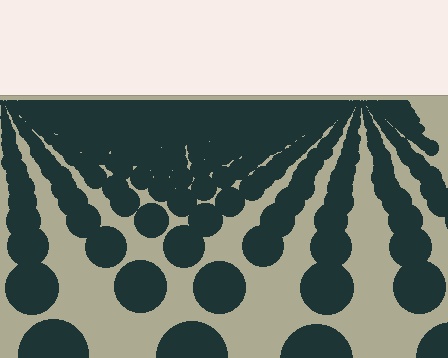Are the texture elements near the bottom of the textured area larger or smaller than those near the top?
Larger. Near the bottom, elements are closer to the viewer and appear at a bigger on-screen size.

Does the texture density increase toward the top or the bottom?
Density increases toward the top.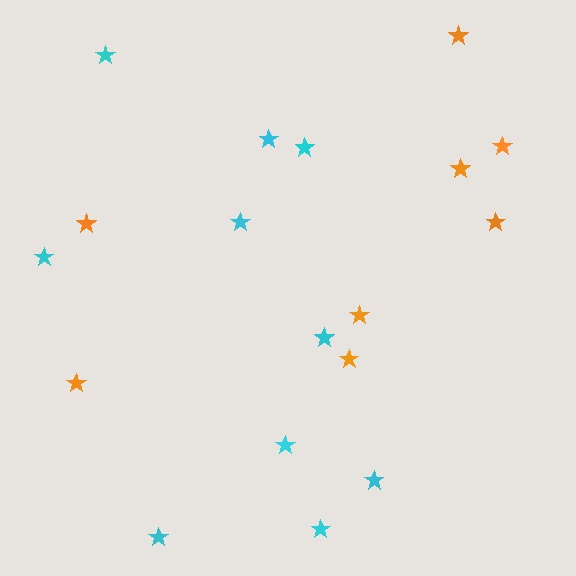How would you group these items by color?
There are 2 groups: one group of cyan stars (10) and one group of orange stars (8).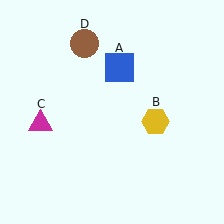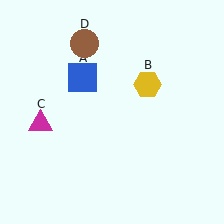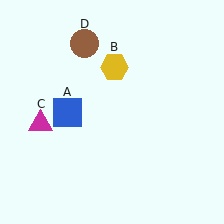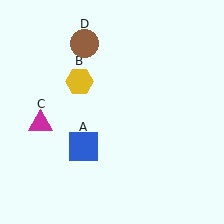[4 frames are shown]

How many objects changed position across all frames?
2 objects changed position: blue square (object A), yellow hexagon (object B).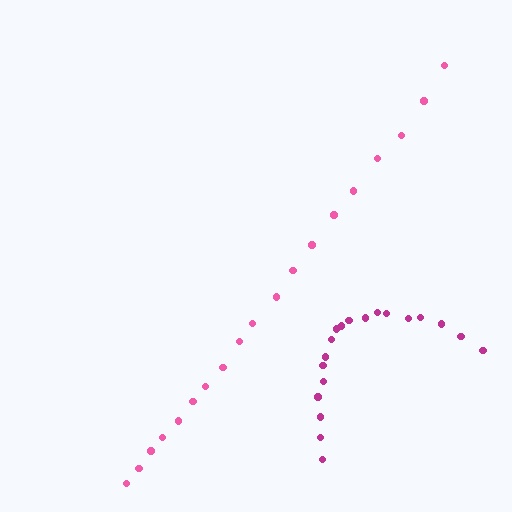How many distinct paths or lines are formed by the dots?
There are 2 distinct paths.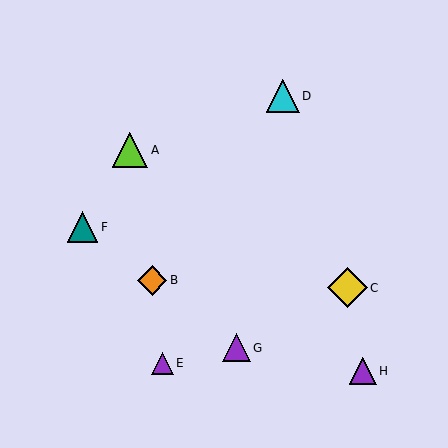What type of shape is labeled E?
Shape E is a purple triangle.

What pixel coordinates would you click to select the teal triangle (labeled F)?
Click at (83, 227) to select the teal triangle F.